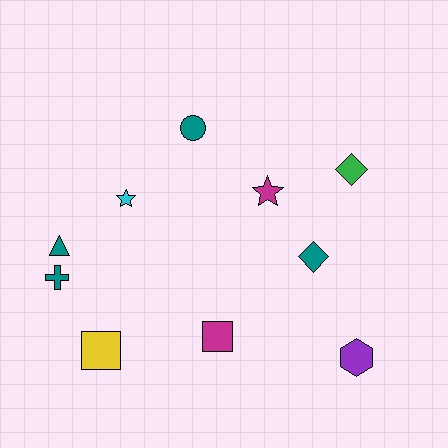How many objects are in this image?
There are 10 objects.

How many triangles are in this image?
There is 1 triangle.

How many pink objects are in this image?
There are no pink objects.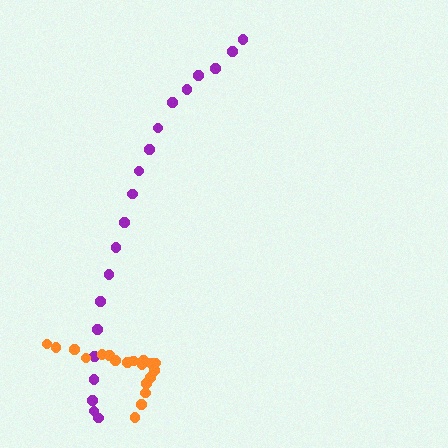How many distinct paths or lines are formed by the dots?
There are 2 distinct paths.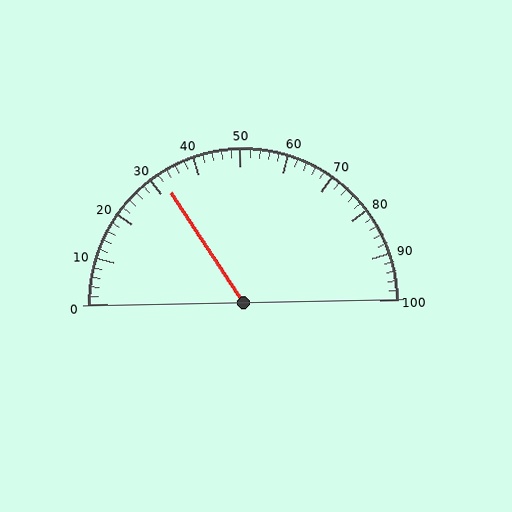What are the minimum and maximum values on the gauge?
The gauge ranges from 0 to 100.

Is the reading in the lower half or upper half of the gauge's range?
The reading is in the lower half of the range (0 to 100).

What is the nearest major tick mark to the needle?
The nearest major tick mark is 30.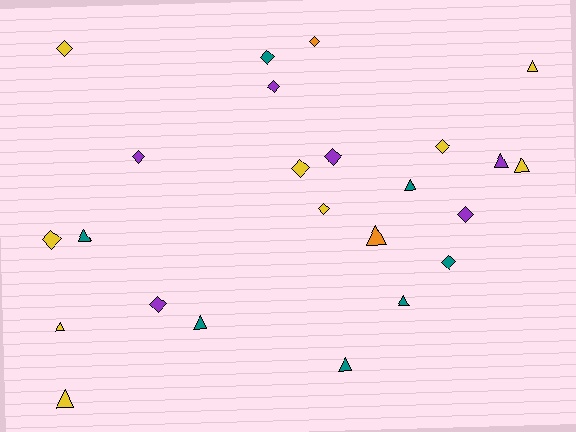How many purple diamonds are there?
There are 5 purple diamonds.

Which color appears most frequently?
Yellow, with 9 objects.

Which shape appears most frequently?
Diamond, with 13 objects.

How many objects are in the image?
There are 24 objects.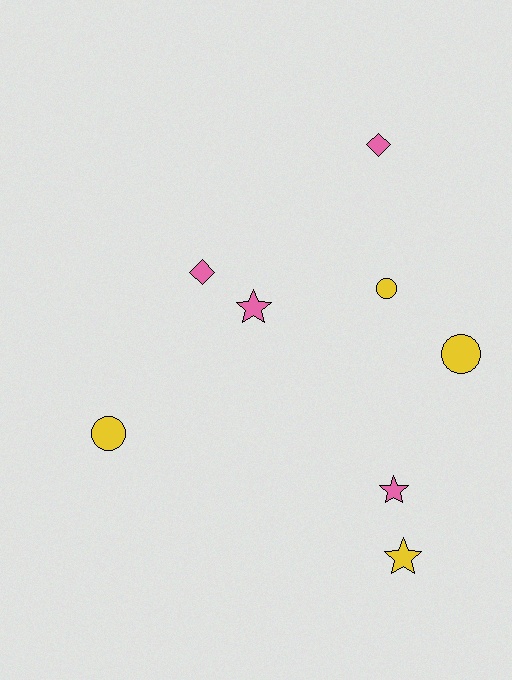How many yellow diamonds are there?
There are no yellow diamonds.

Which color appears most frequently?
Yellow, with 4 objects.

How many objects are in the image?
There are 8 objects.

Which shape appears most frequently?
Star, with 3 objects.